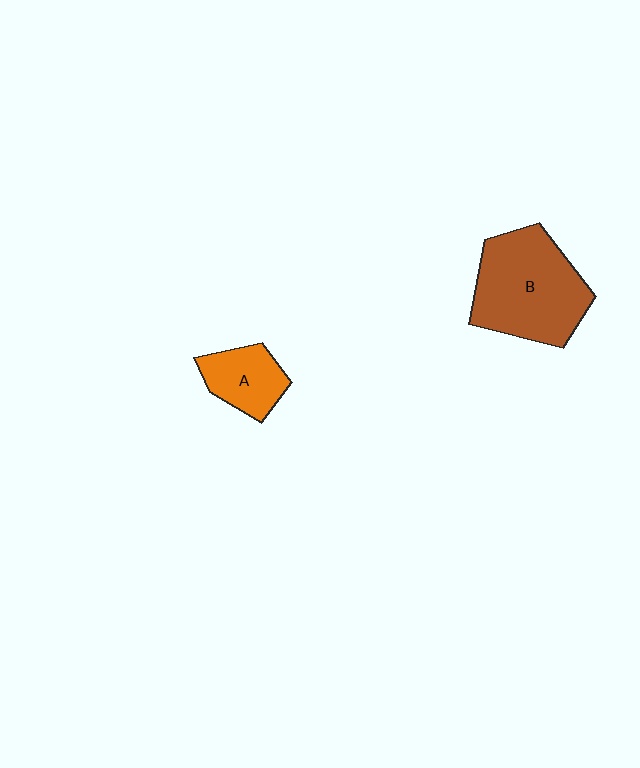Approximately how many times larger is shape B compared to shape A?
Approximately 2.3 times.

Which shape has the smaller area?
Shape A (orange).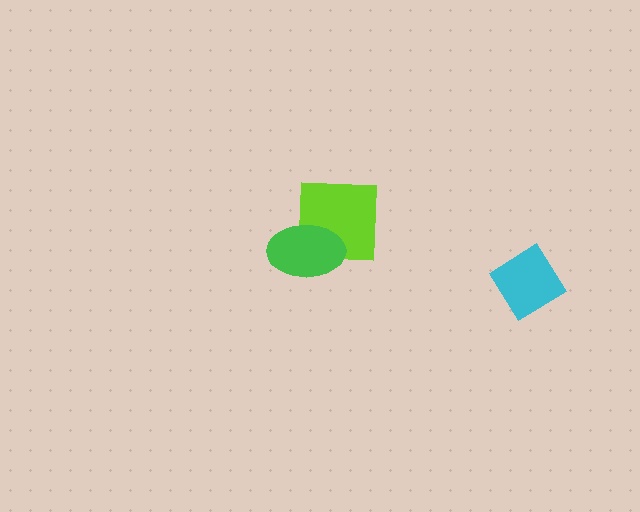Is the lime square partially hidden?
Yes, it is partially covered by another shape.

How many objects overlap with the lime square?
1 object overlaps with the lime square.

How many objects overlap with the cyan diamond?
0 objects overlap with the cyan diamond.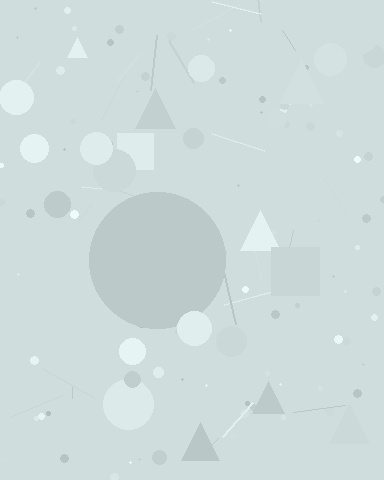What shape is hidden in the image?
A circle is hidden in the image.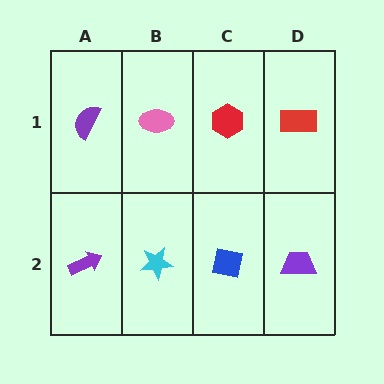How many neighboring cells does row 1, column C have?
3.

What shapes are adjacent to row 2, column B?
A pink ellipse (row 1, column B), a purple arrow (row 2, column A), a blue square (row 2, column C).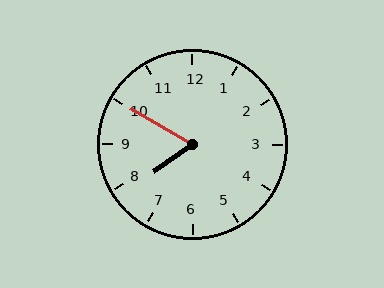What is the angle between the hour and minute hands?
Approximately 65 degrees.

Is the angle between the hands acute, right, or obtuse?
It is acute.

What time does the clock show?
7:50.